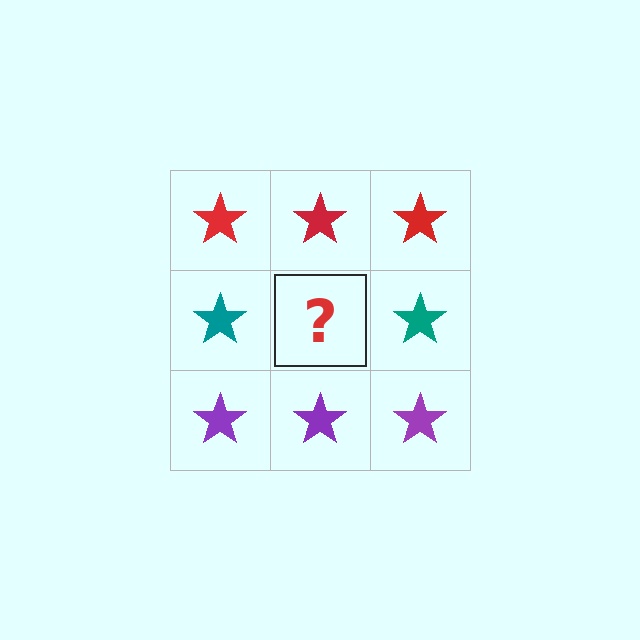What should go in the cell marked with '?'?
The missing cell should contain a teal star.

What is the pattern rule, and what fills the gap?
The rule is that each row has a consistent color. The gap should be filled with a teal star.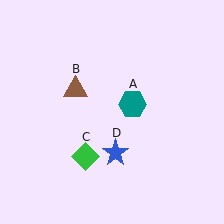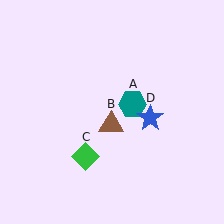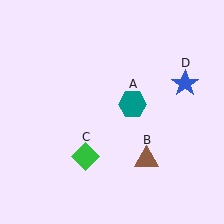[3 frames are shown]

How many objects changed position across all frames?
2 objects changed position: brown triangle (object B), blue star (object D).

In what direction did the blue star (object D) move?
The blue star (object D) moved up and to the right.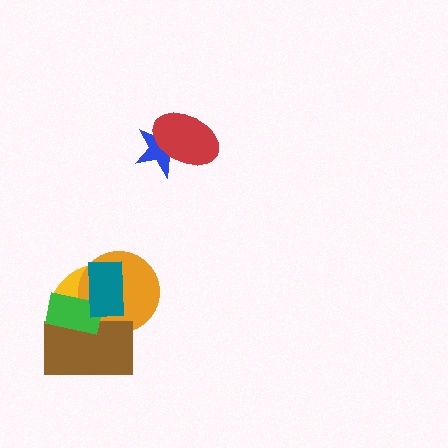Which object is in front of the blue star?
The red ellipse is in front of the blue star.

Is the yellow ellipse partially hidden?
Yes, it is partially covered by another shape.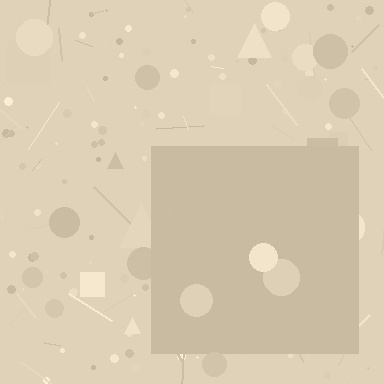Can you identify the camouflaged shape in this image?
The camouflaged shape is a square.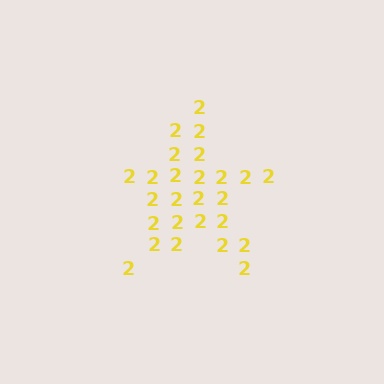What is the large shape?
The large shape is a star.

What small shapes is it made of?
It is made of small digit 2's.